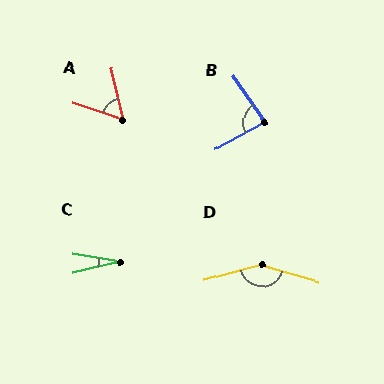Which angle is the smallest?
C, at approximately 23 degrees.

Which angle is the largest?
D, at approximately 148 degrees.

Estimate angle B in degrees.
Approximately 85 degrees.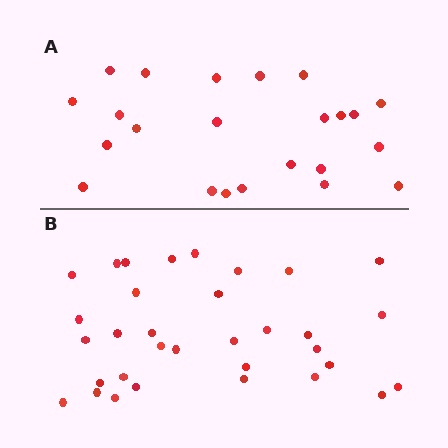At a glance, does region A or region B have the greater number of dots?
Region B (the bottom region) has more dots.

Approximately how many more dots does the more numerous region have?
Region B has roughly 10 or so more dots than region A.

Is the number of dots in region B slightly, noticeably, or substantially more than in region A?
Region B has noticeably more, but not dramatically so. The ratio is roughly 1.4 to 1.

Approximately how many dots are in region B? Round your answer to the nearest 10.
About 30 dots. (The exact count is 33, which rounds to 30.)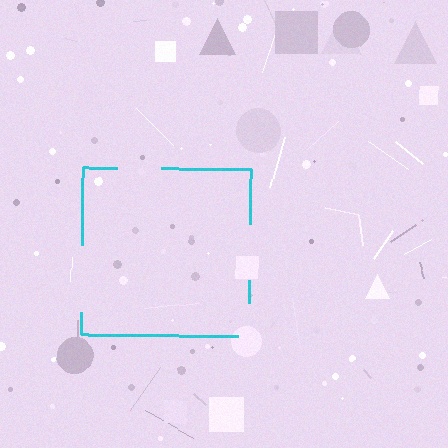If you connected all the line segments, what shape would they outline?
They would outline a square.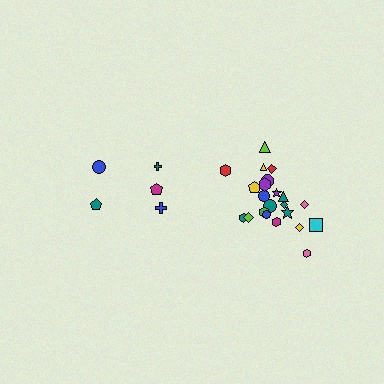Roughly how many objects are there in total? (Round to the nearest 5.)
Roughly 25 objects in total.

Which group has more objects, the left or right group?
The right group.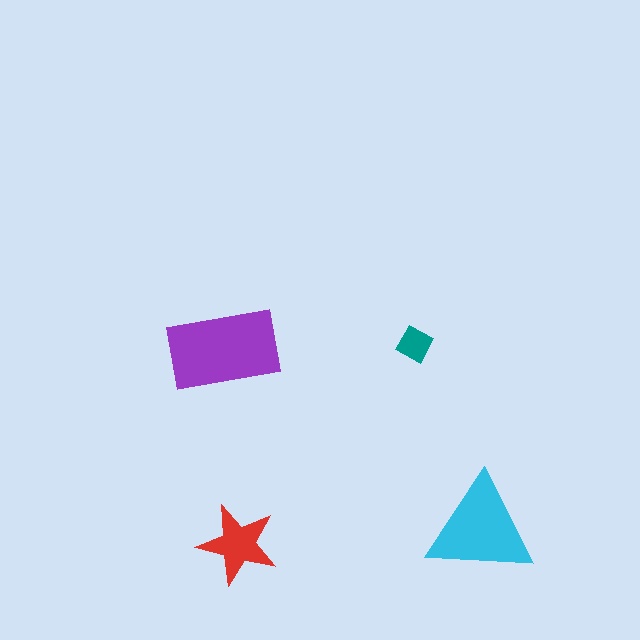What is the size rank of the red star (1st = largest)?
3rd.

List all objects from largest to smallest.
The purple rectangle, the cyan triangle, the red star, the teal diamond.